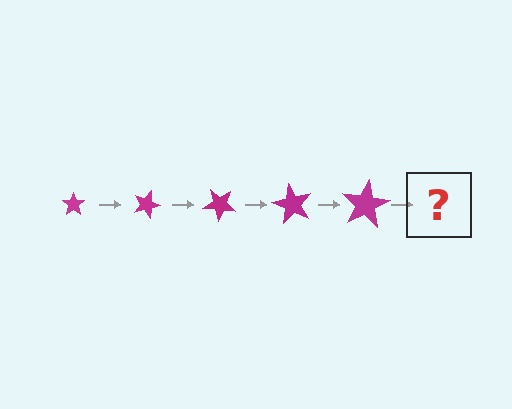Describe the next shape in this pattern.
It should be a star, larger than the previous one and rotated 100 degrees from the start.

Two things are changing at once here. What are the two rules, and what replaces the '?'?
The two rules are that the star grows larger each step and it rotates 20 degrees each step. The '?' should be a star, larger than the previous one and rotated 100 degrees from the start.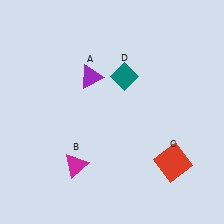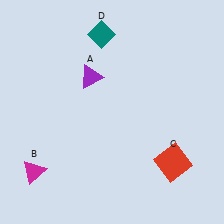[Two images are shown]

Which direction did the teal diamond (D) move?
The teal diamond (D) moved up.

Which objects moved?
The objects that moved are: the magenta triangle (B), the teal diamond (D).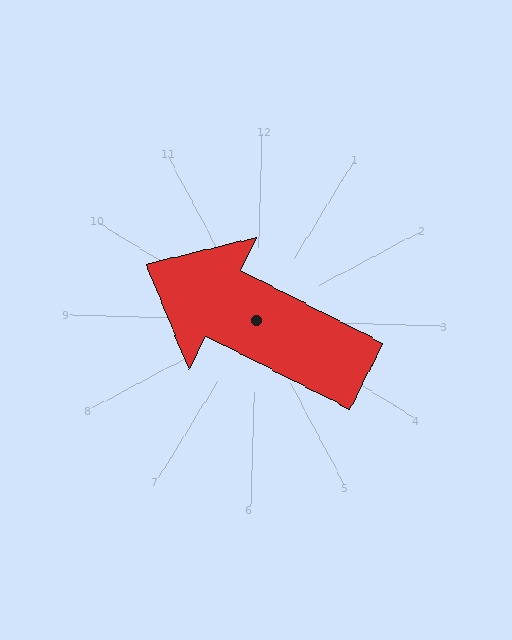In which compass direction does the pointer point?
Northwest.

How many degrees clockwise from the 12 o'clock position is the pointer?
Approximately 295 degrees.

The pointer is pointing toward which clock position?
Roughly 10 o'clock.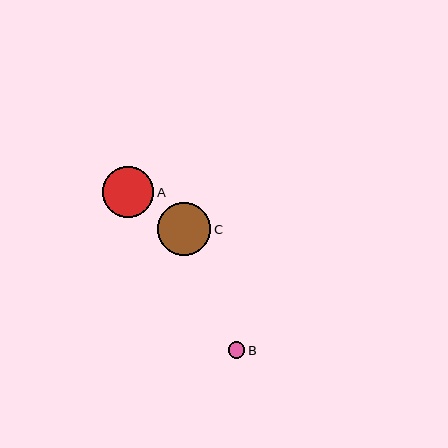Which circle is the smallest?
Circle B is the smallest with a size of approximately 16 pixels.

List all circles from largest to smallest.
From largest to smallest: C, A, B.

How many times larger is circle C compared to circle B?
Circle C is approximately 3.2 times the size of circle B.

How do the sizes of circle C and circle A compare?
Circle C and circle A are approximately the same size.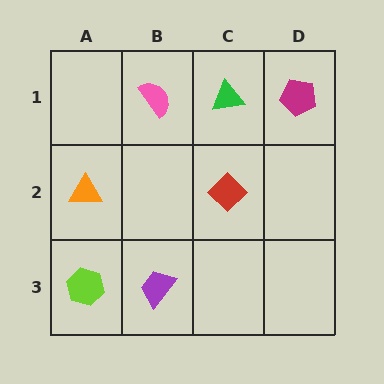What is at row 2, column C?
A red diamond.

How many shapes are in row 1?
3 shapes.